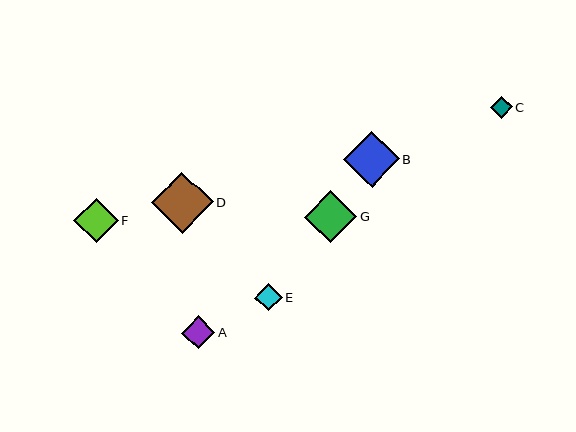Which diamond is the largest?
Diamond D is the largest with a size of approximately 62 pixels.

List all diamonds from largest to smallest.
From largest to smallest: D, B, G, F, A, E, C.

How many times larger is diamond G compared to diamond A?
Diamond G is approximately 1.6 times the size of diamond A.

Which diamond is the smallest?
Diamond C is the smallest with a size of approximately 22 pixels.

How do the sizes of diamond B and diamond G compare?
Diamond B and diamond G are approximately the same size.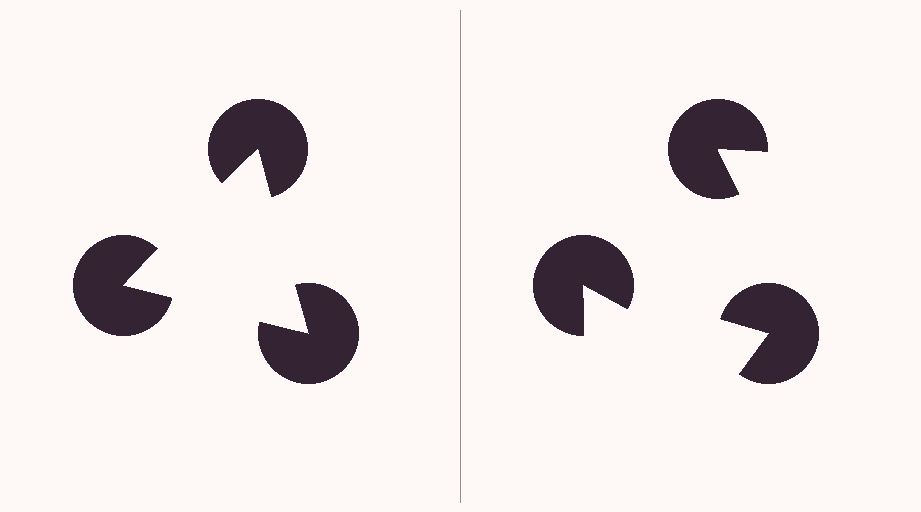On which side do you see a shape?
An illusory triangle appears on the left side. On the right side the wedge cuts are rotated, so no coherent shape forms.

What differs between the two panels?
The pac-man discs are positioned identically on both sides; only the wedge orientations differ. On the left they align to a triangle; on the right they are misaligned.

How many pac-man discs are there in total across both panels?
6 — 3 on each side.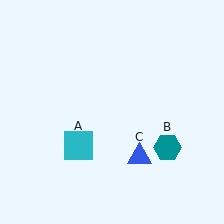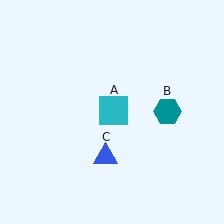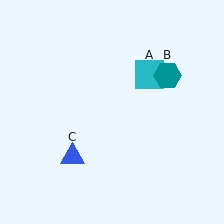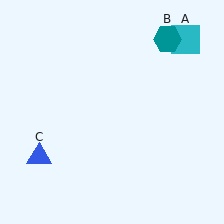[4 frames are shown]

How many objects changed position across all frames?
3 objects changed position: cyan square (object A), teal hexagon (object B), blue triangle (object C).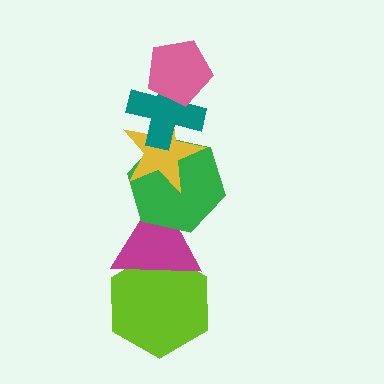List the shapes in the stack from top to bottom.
From top to bottom: the pink pentagon, the teal cross, the yellow star, the green hexagon, the magenta triangle, the lime hexagon.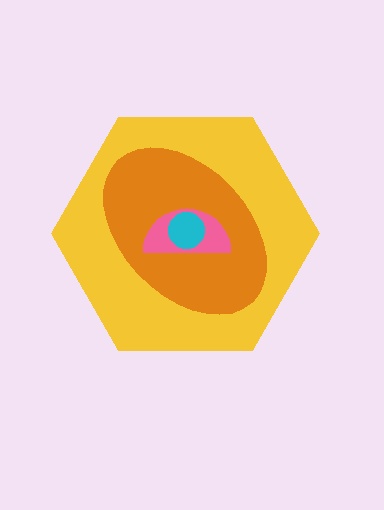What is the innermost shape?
The cyan circle.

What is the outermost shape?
The yellow hexagon.